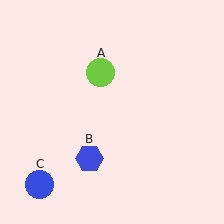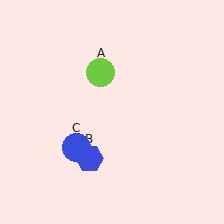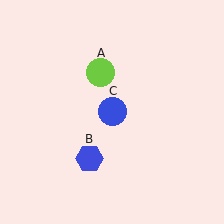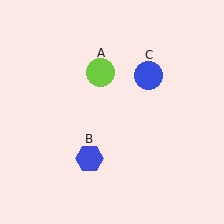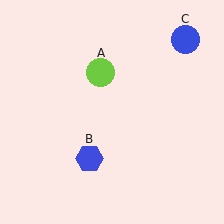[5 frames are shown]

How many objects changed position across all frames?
1 object changed position: blue circle (object C).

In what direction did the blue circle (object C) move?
The blue circle (object C) moved up and to the right.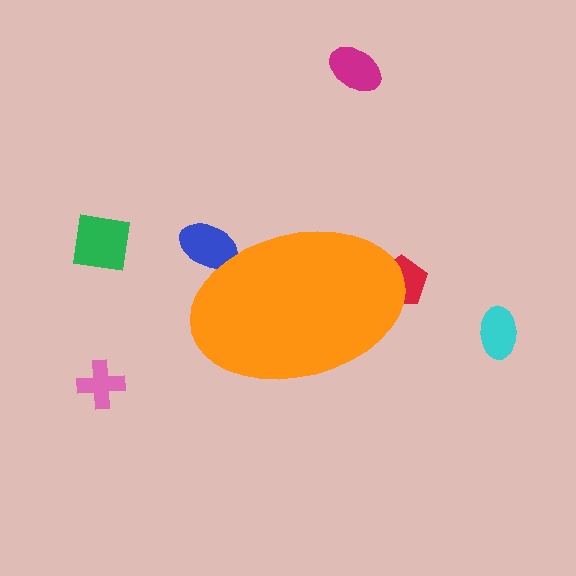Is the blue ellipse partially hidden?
Yes, the blue ellipse is partially hidden behind the orange ellipse.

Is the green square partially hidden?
No, the green square is fully visible.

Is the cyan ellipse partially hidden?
No, the cyan ellipse is fully visible.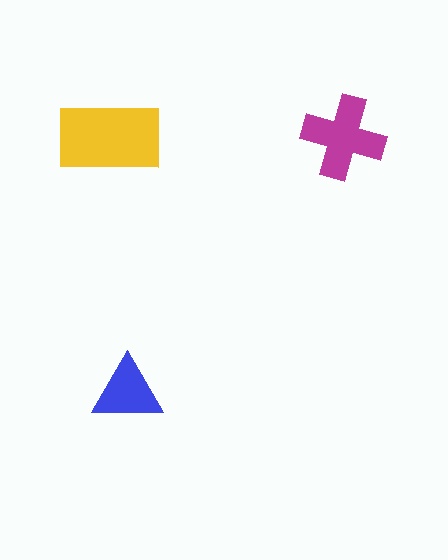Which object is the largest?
The yellow rectangle.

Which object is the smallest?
The blue triangle.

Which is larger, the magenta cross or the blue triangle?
The magenta cross.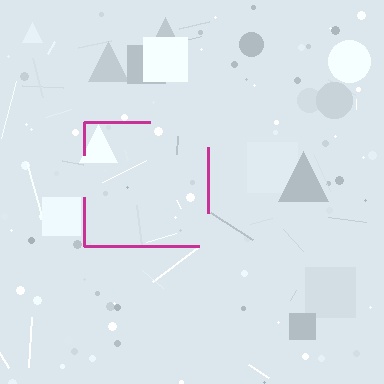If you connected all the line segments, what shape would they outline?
They would outline a square.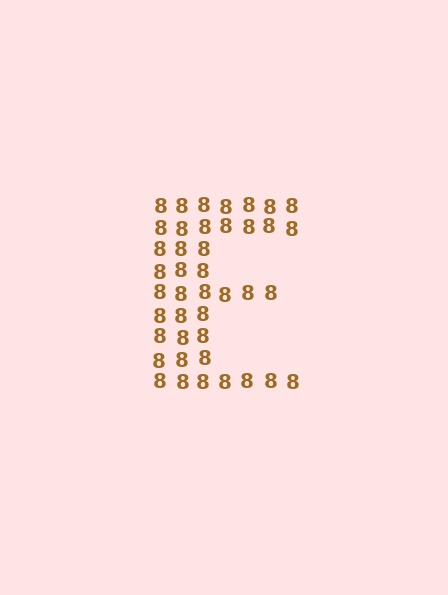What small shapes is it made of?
It is made of small digit 8's.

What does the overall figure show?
The overall figure shows the letter E.